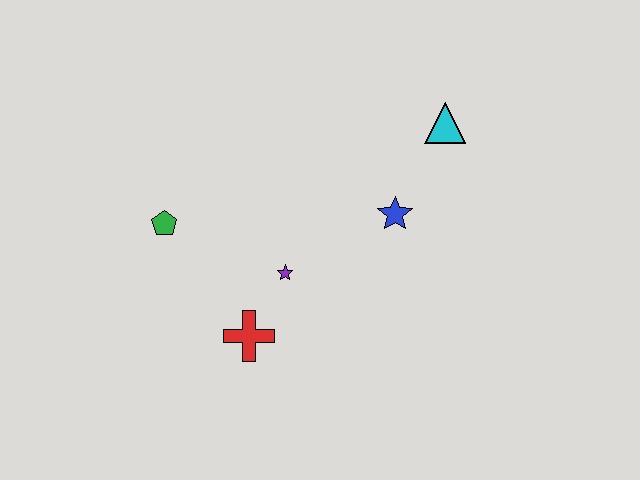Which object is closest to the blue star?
The cyan triangle is closest to the blue star.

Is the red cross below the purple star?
Yes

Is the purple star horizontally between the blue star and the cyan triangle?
No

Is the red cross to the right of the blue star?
No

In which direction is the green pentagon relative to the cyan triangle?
The green pentagon is to the left of the cyan triangle.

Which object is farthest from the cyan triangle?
The green pentagon is farthest from the cyan triangle.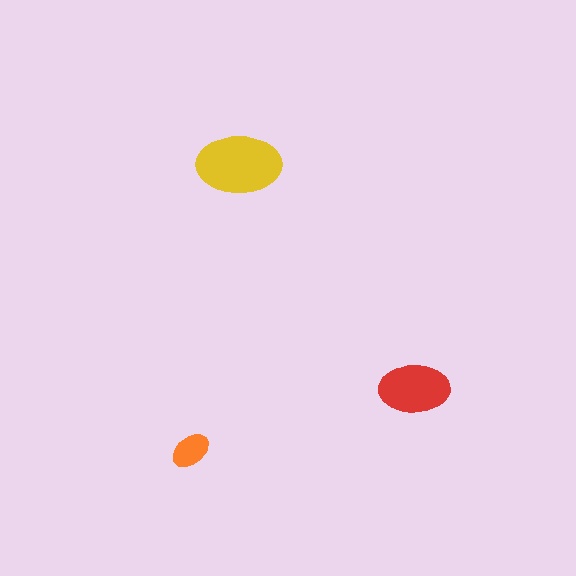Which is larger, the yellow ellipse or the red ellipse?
The yellow one.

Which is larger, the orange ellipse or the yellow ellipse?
The yellow one.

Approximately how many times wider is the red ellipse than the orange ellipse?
About 2 times wider.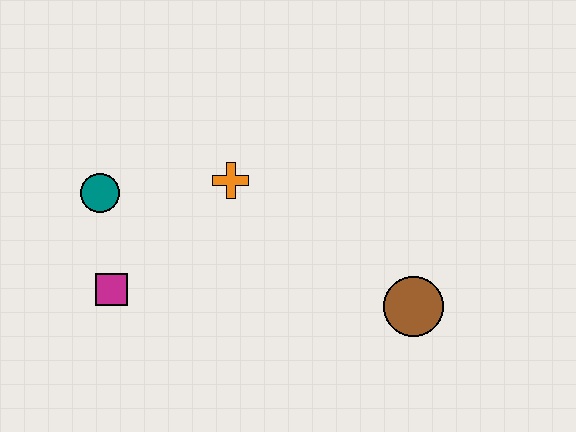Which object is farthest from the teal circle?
The brown circle is farthest from the teal circle.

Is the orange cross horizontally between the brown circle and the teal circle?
Yes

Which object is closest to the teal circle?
The magenta square is closest to the teal circle.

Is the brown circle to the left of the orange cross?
No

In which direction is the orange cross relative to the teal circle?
The orange cross is to the right of the teal circle.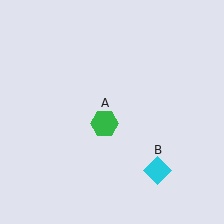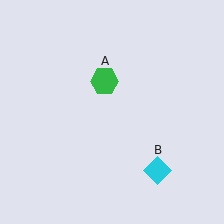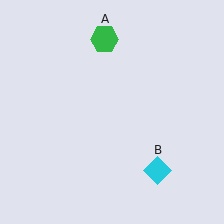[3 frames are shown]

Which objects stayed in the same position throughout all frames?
Cyan diamond (object B) remained stationary.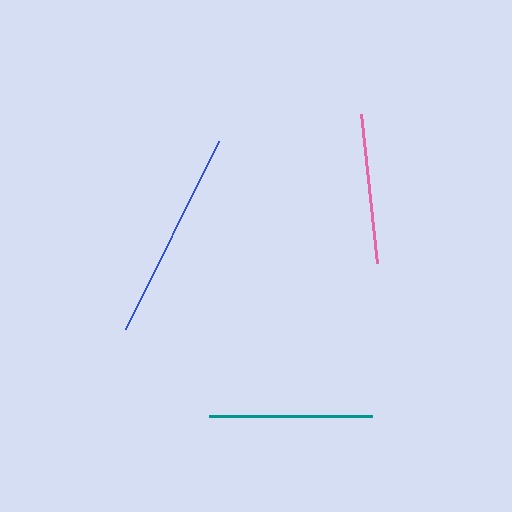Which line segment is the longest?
The blue line is the longest at approximately 209 pixels.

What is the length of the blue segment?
The blue segment is approximately 209 pixels long.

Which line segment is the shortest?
The pink line is the shortest at approximately 150 pixels.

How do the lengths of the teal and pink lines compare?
The teal and pink lines are approximately the same length.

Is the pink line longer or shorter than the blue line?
The blue line is longer than the pink line.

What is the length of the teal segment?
The teal segment is approximately 164 pixels long.